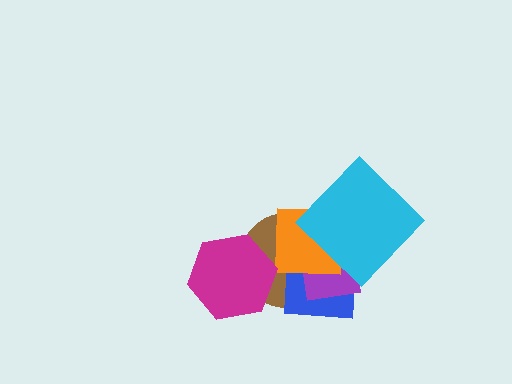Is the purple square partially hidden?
Yes, it is partially covered by another shape.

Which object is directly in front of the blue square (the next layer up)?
The purple square is directly in front of the blue square.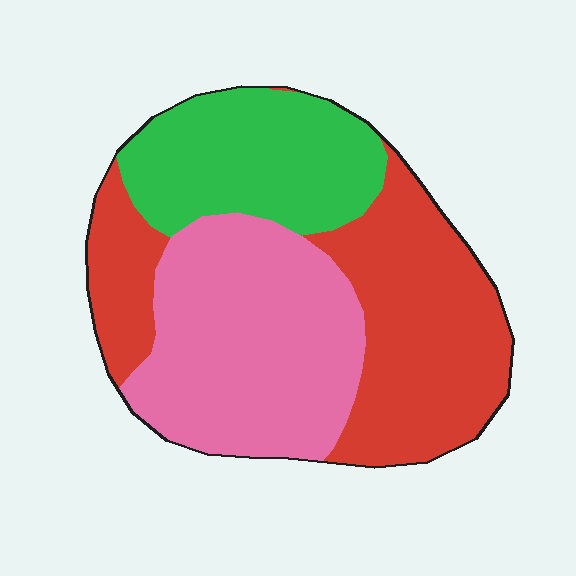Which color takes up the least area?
Green, at roughly 25%.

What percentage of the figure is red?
Red covers about 40% of the figure.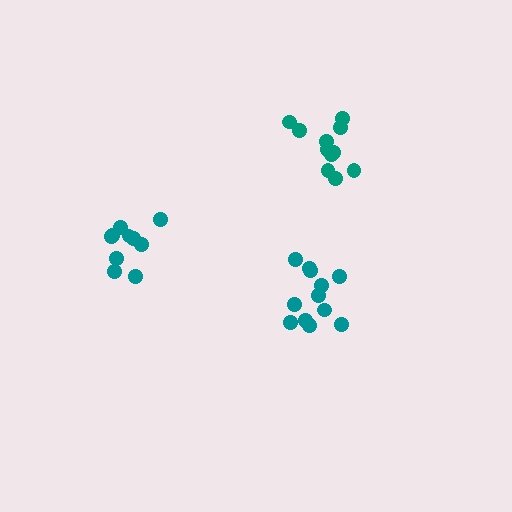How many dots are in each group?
Group 1: 10 dots, Group 2: 11 dots, Group 3: 12 dots (33 total).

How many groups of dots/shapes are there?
There are 3 groups.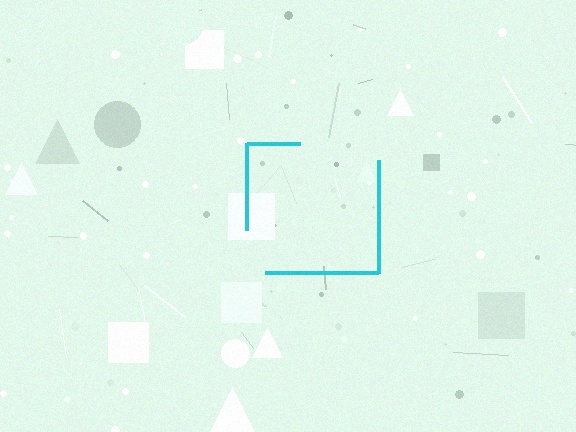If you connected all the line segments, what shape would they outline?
They would outline a square.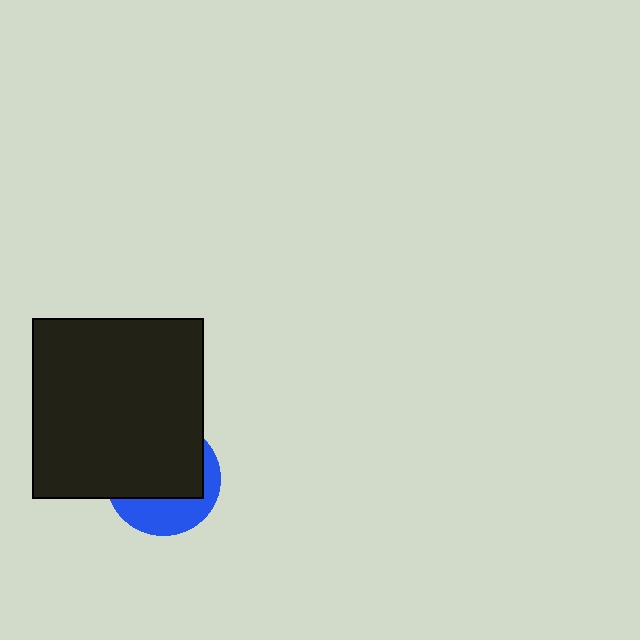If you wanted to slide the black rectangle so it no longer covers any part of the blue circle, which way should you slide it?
Slide it up — that is the most direct way to separate the two shapes.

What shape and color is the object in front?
The object in front is a black rectangle.